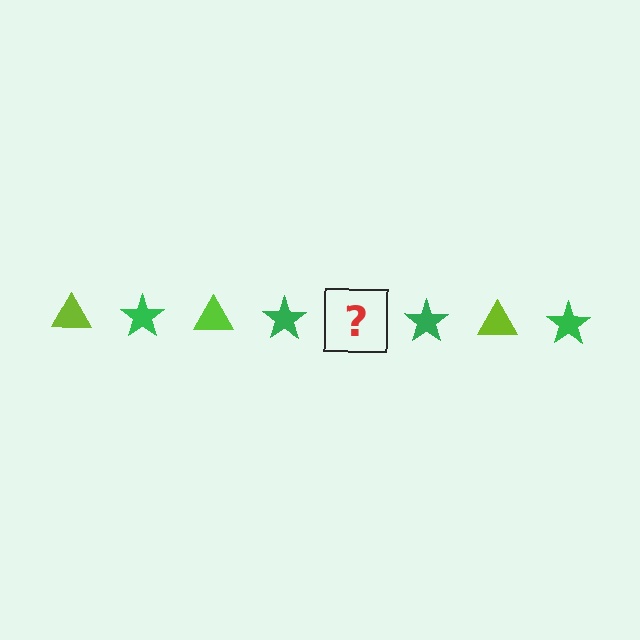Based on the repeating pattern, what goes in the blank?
The blank should be a lime triangle.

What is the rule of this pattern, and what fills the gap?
The rule is that the pattern alternates between lime triangle and green star. The gap should be filled with a lime triangle.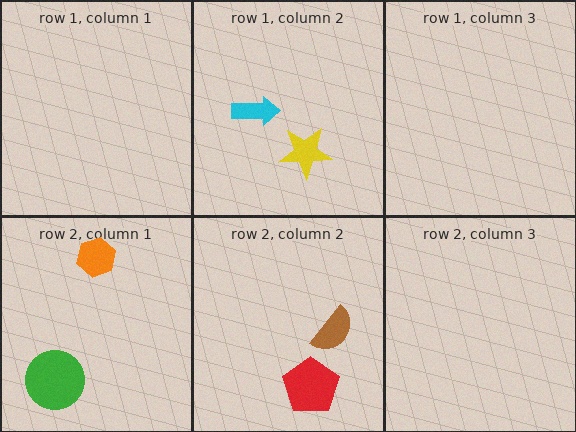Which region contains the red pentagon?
The row 2, column 2 region.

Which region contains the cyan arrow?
The row 1, column 2 region.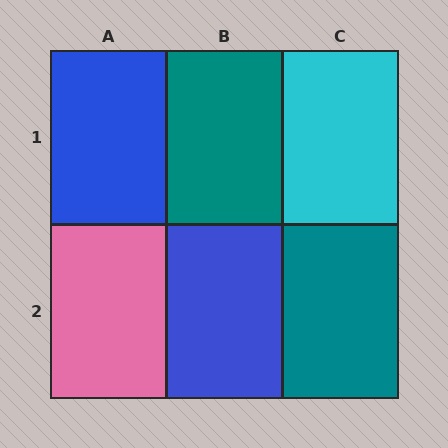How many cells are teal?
2 cells are teal.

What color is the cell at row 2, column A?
Pink.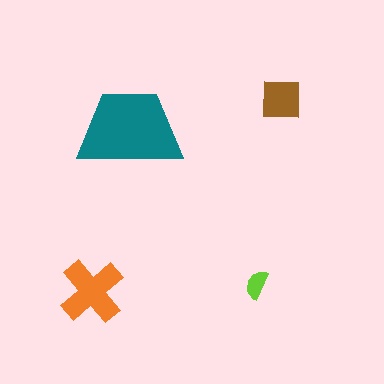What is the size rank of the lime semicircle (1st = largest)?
4th.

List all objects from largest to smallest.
The teal trapezoid, the orange cross, the brown square, the lime semicircle.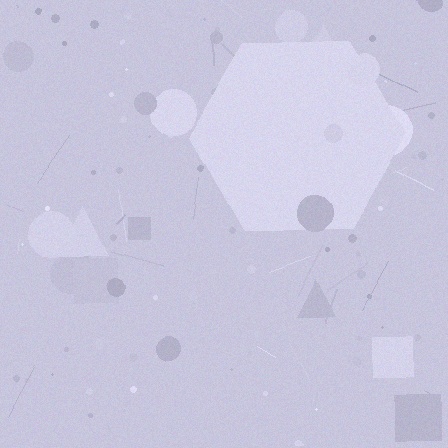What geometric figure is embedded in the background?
A hexagon is embedded in the background.